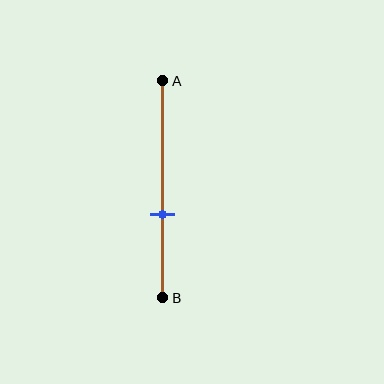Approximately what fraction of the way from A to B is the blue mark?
The blue mark is approximately 60% of the way from A to B.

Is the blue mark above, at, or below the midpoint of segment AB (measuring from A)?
The blue mark is below the midpoint of segment AB.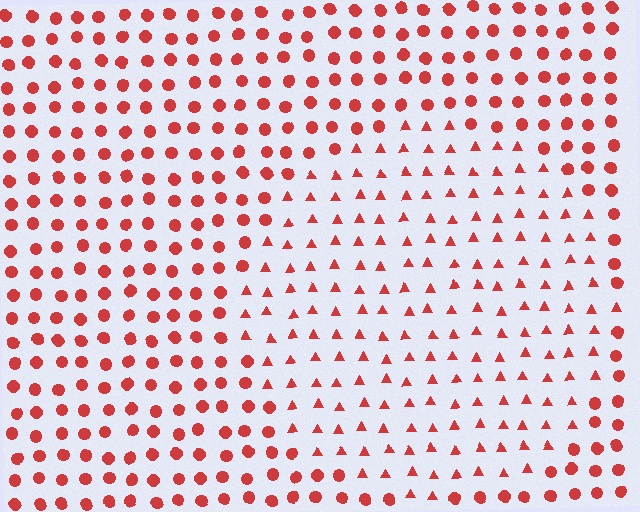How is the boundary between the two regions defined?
The boundary is defined by a change in element shape: triangles inside vs. circles outside. All elements share the same color and spacing.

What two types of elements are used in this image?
The image uses triangles inside the circle region and circles outside it.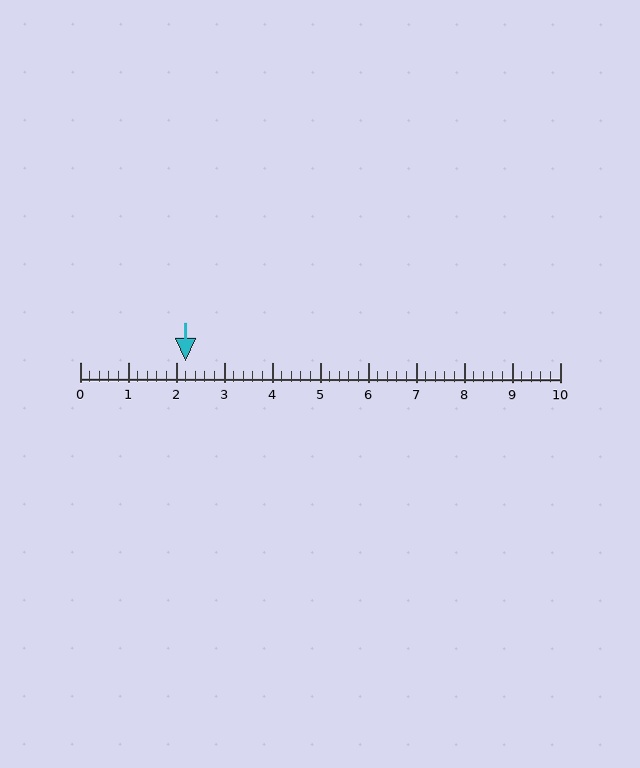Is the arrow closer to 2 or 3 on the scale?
The arrow is closer to 2.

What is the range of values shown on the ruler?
The ruler shows values from 0 to 10.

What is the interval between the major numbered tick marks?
The major tick marks are spaced 1 units apart.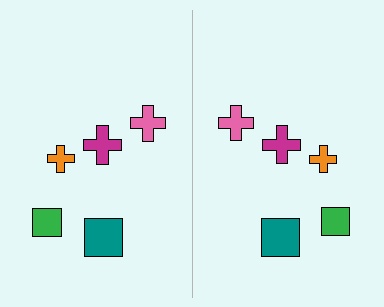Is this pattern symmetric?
Yes, this pattern has bilateral (reflection) symmetry.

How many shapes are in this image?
There are 10 shapes in this image.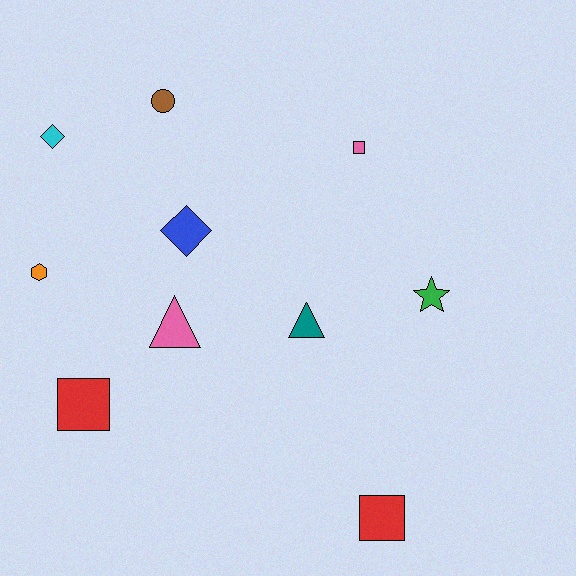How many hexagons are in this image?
There is 1 hexagon.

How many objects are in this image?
There are 10 objects.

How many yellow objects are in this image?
There are no yellow objects.